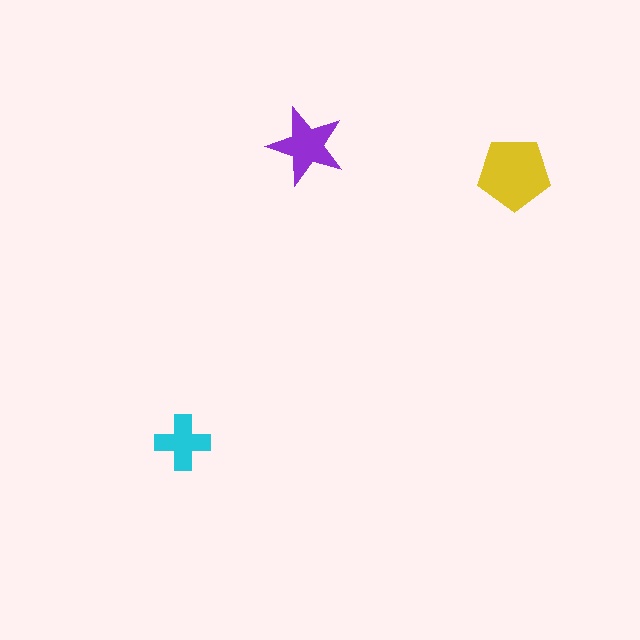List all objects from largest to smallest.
The yellow pentagon, the purple star, the cyan cross.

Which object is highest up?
The purple star is topmost.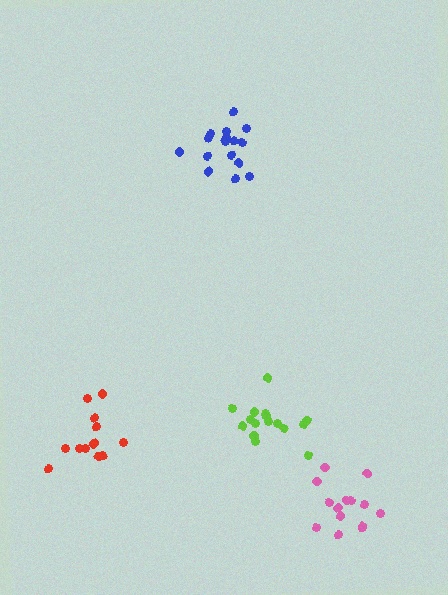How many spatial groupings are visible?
There are 4 spatial groupings.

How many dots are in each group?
Group 1: 12 dots, Group 2: 14 dots, Group 3: 17 dots, Group 4: 16 dots (59 total).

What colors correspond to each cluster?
The clusters are colored: red, pink, blue, lime.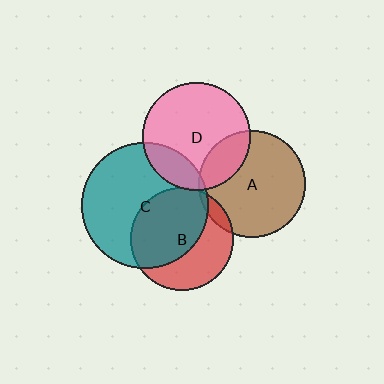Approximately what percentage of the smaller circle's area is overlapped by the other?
Approximately 5%.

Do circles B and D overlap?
Yes.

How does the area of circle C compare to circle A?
Approximately 1.4 times.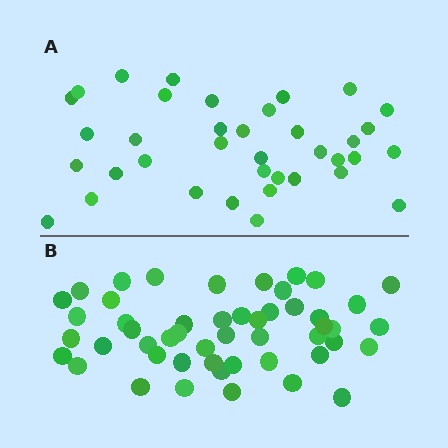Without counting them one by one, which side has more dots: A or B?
Region B (the bottom region) has more dots.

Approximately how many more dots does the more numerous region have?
Region B has approximately 15 more dots than region A.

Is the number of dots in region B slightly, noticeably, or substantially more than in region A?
Region B has noticeably more, but not dramatically so. The ratio is roughly 1.4 to 1.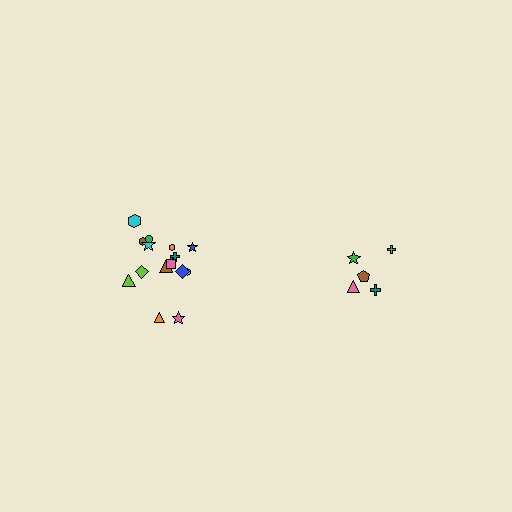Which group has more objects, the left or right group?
The left group.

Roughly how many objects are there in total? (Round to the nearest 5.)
Roughly 25 objects in total.